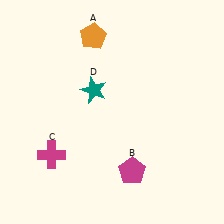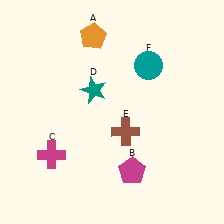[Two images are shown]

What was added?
A brown cross (E), a teal circle (F) were added in Image 2.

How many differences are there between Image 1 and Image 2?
There are 2 differences between the two images.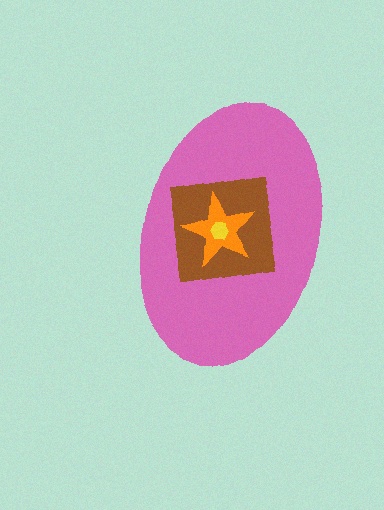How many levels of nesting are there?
4.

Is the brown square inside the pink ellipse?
Yes.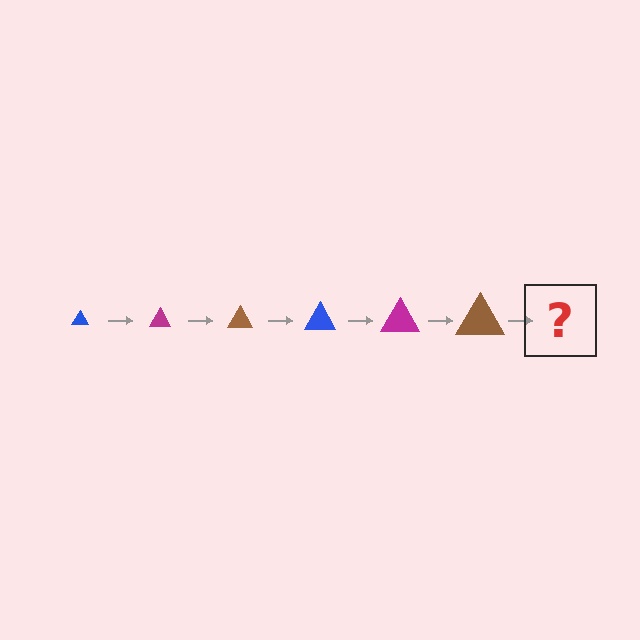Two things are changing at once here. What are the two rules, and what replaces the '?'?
The two rules are that the triangle grows larger each step and the color cycles through blue, magenta, and brown. The '?' should be a blue triangle, larger than the previous one.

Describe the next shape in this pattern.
It should be a blue triangle, larger than the previous one.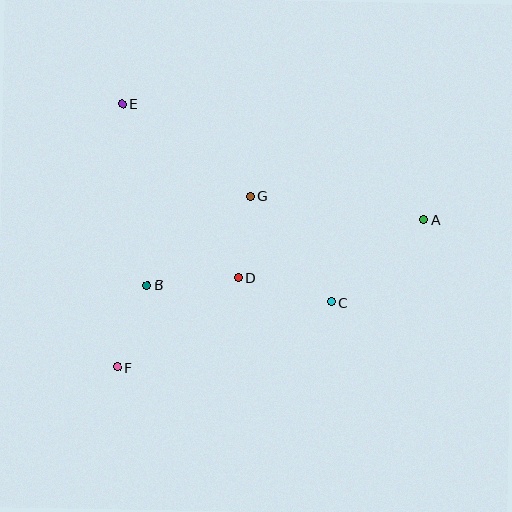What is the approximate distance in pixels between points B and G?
The distance between B and G is approximately 136 pixels.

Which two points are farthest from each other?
Points A and F are farthest from each other.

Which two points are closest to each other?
Points D and G are closest to each other.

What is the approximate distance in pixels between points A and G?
The distance between A and G is approximately 174 pixels.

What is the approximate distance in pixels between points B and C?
The distance between B and C is approximately 185 pixels.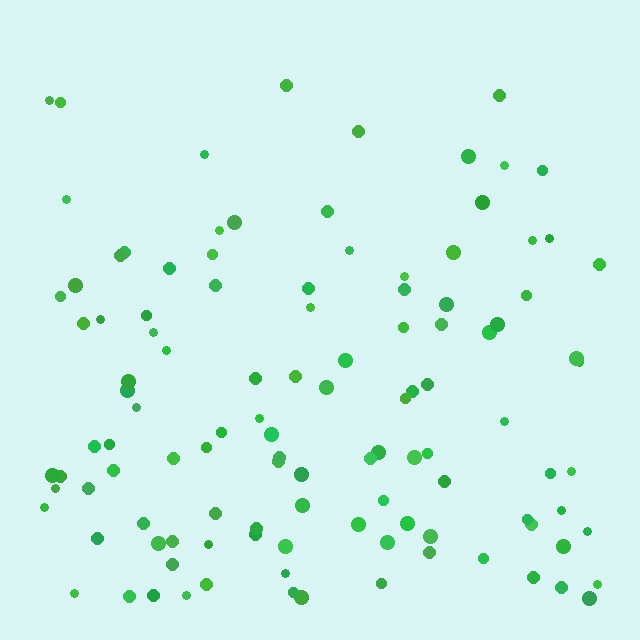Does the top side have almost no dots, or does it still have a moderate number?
Still a moderate number, just noticeably fewer than the bottom.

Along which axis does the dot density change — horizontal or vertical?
Vertical.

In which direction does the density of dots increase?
From top to bottom, with the bottom side densest.